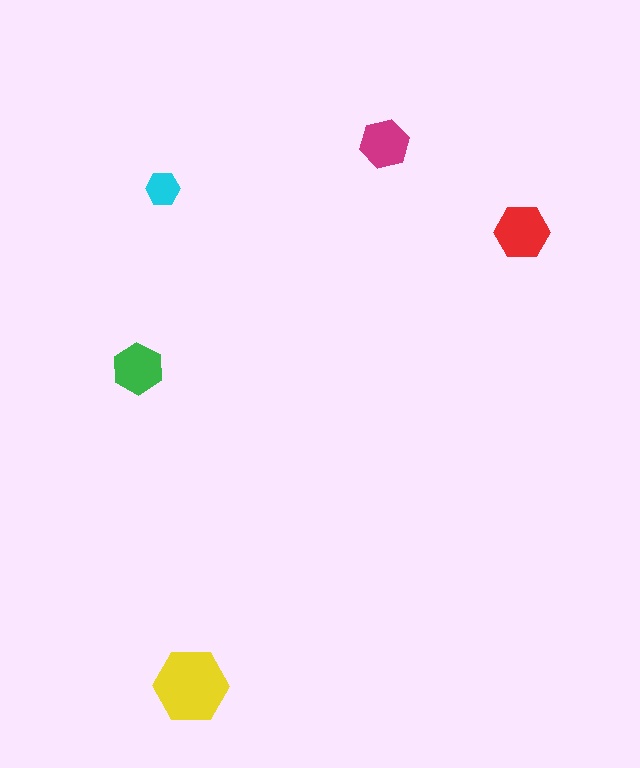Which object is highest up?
The magenta hexagon is topmost.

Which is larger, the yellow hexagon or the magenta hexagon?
The yellow one.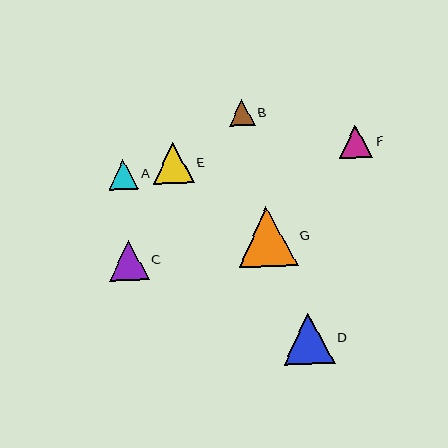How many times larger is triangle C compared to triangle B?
Triangle C is approximately 1.5 times the size of triangle B.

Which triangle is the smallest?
Triangle B is the smallest with a size of approximately 26 pixels.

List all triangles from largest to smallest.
From largest to smallest: G, D, E, C, F, A, B.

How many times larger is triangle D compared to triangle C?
Triangle D is approximately 1.3 times the size of triangle C.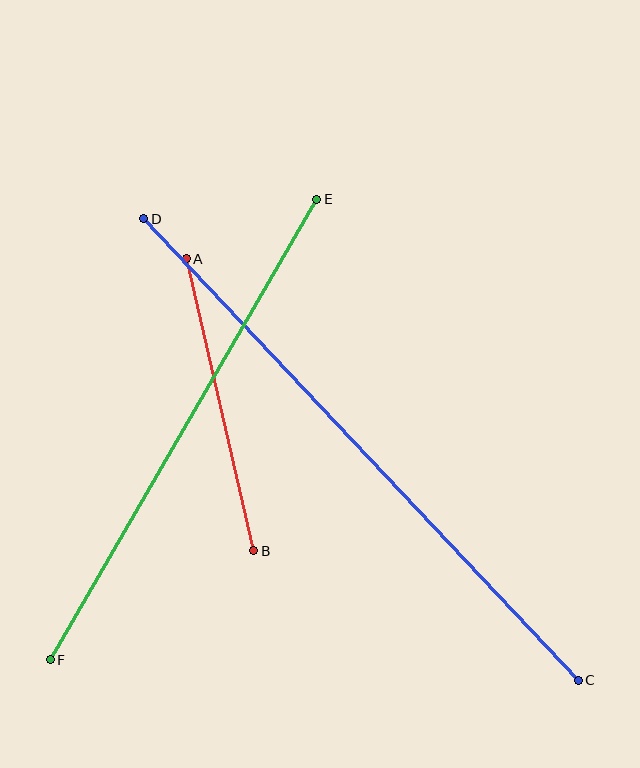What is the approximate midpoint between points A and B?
The midpoint is at approximately (220, 405) pixels.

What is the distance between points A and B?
The distance is approximately 300 pixels.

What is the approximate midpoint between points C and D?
The midpoint is at approximately (361, 450) pixels.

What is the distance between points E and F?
The distance is approximately 532 pixels.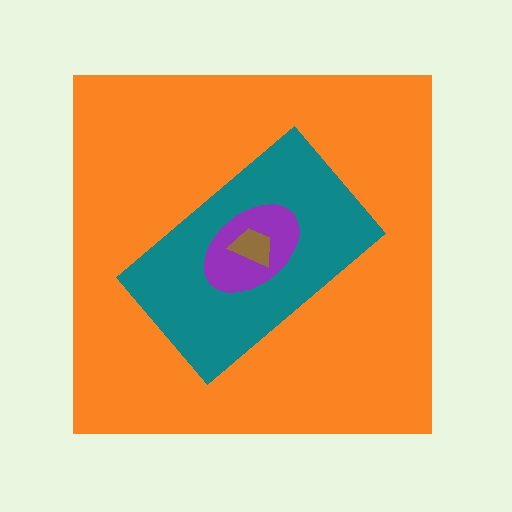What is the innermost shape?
The brown trapezoid.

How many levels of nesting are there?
4.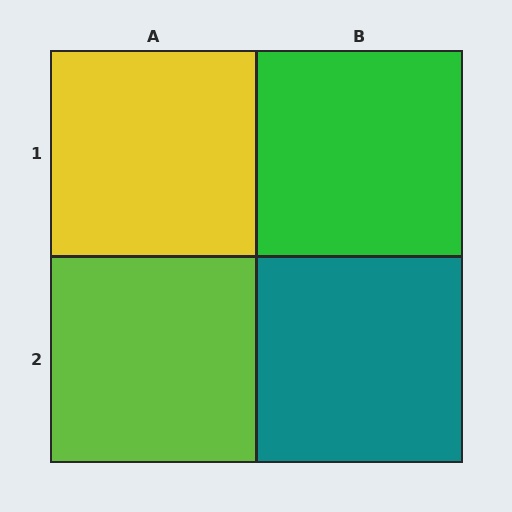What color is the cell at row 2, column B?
Teal.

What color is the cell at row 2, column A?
Lime.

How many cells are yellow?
1 cell is yellow.